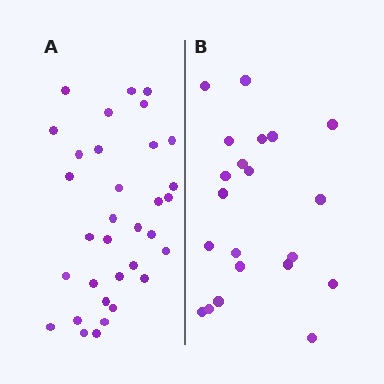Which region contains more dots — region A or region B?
Region A (the left region) has more dots.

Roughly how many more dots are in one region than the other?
Region A has roughly 12 or so more dots than region B.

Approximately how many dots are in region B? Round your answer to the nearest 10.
About 20 dots. (The exact count is 21, which rounds to 20.)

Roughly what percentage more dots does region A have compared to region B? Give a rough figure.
About 55% more.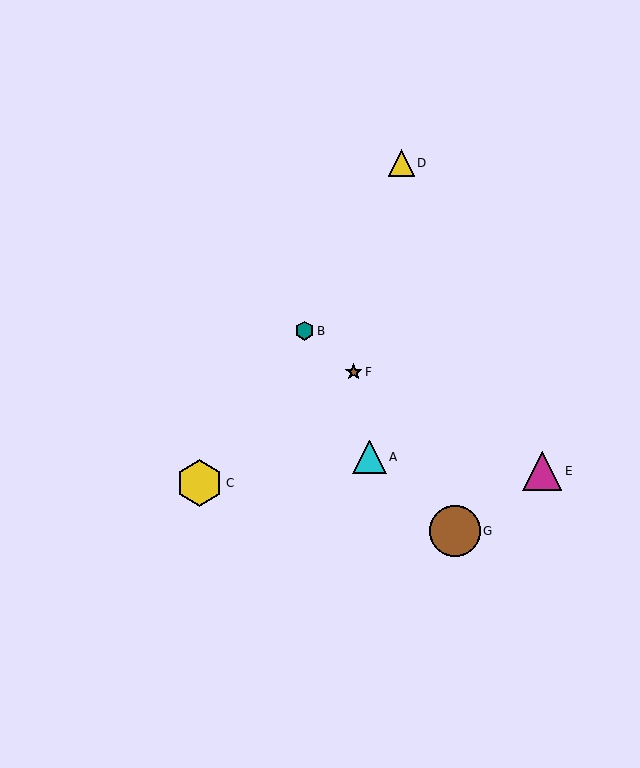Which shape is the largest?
The brown circle (labeled G) is the largest.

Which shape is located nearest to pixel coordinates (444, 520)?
The brown circle (labeled G) at (455, 531) is nearest to that location.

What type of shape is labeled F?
Shape F is a brown star.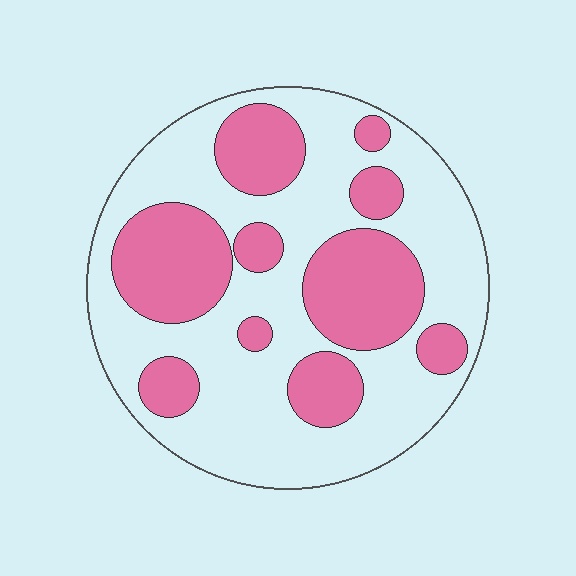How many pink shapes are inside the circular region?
10.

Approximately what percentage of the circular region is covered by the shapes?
Approximately 35%.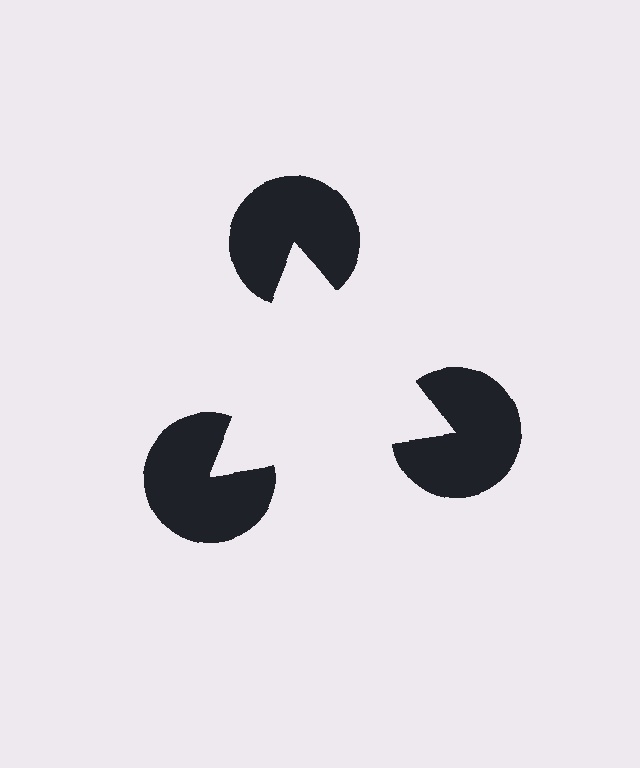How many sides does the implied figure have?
3 sides.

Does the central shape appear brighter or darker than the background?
It typically appears slightly brighter than the background, even though no actual brightness change is drawn.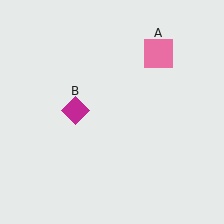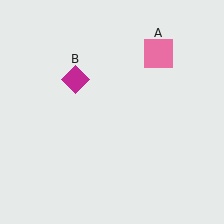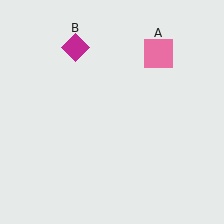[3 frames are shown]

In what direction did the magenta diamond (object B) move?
The magenta diamond (object B) moved up.